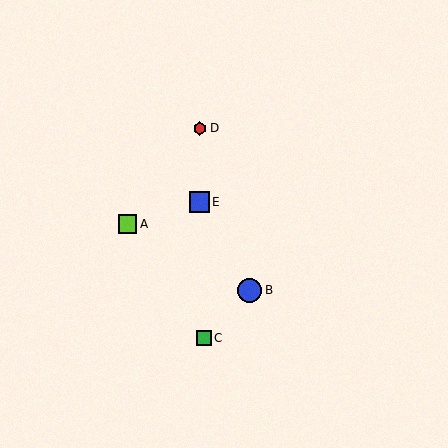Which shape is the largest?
The blue circle (labeled B) is the largest.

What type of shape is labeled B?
Shape B is a blue circle.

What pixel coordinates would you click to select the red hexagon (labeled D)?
Click at (200, 128) to select the red hexagon D.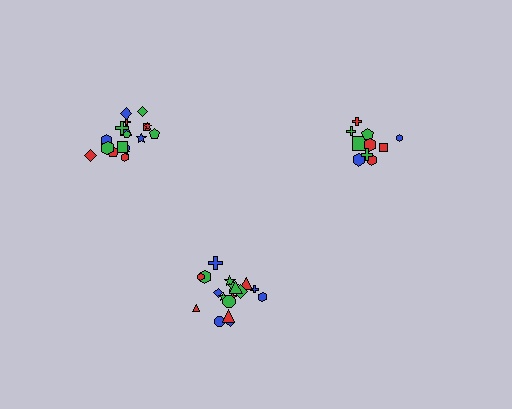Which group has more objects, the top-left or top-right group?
The top-left group.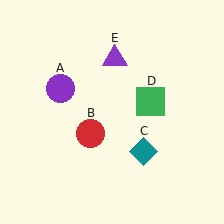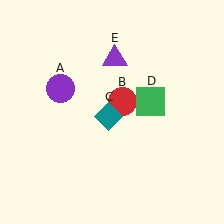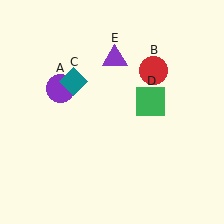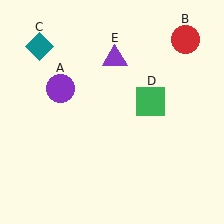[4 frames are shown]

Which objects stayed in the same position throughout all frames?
Purple circle (object A) and green square (object D) and purple triangle (object E) remained stationary.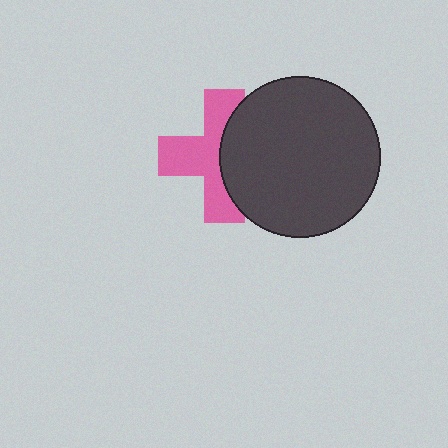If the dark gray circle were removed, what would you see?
You would see the complete pink cross.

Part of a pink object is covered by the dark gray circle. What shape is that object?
It is a cross.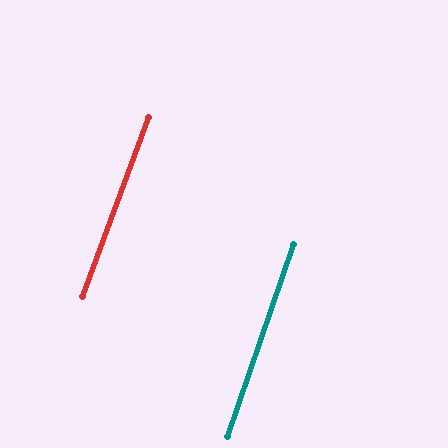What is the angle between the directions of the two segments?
Approximately 1 degree.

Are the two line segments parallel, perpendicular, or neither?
Parallel — their directions differ by only 1.0°.